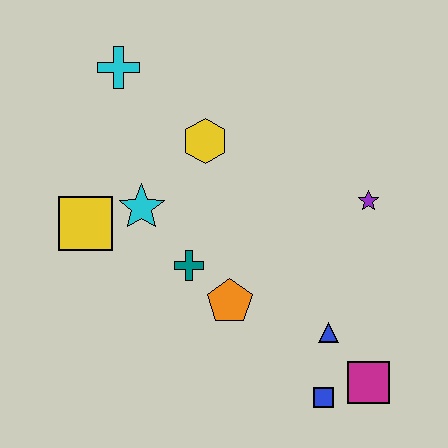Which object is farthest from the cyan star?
The magenta square is farthest from the cyan star.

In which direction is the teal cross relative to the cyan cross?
The teal cross is below the cyan cross.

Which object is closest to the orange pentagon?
The teal cross is closest to the orange pentagon.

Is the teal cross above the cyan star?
No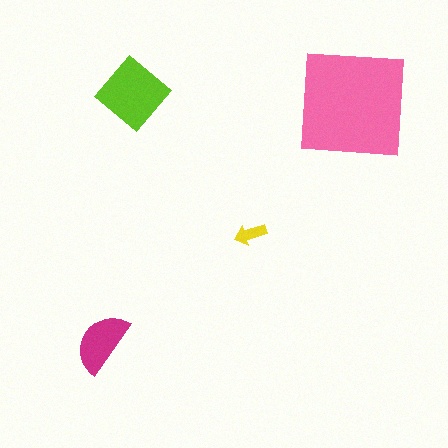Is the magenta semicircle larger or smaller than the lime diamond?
Smaller.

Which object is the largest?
The pink square.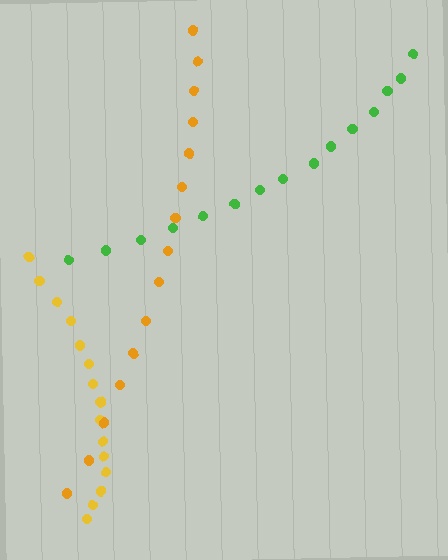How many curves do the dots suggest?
There are 3 distinct paths.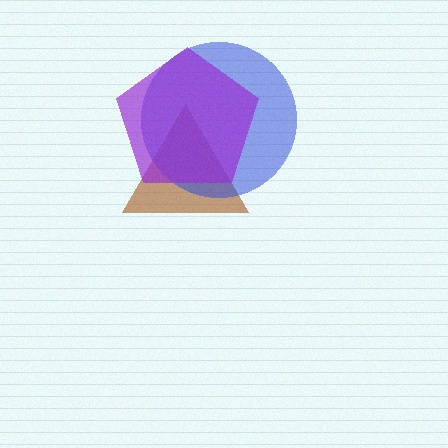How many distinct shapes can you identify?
There are 3 distinct shapes: a brown triangle, a blue circle, a purple pentagon.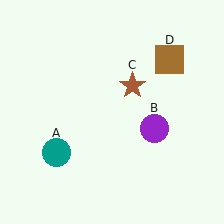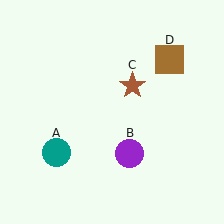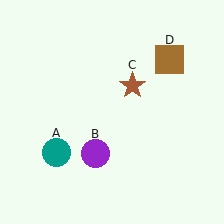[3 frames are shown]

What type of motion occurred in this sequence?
The purple circle (object B) rotated clockwise around the center of the scene.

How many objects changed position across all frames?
1 object changed position: purple circle (object B).